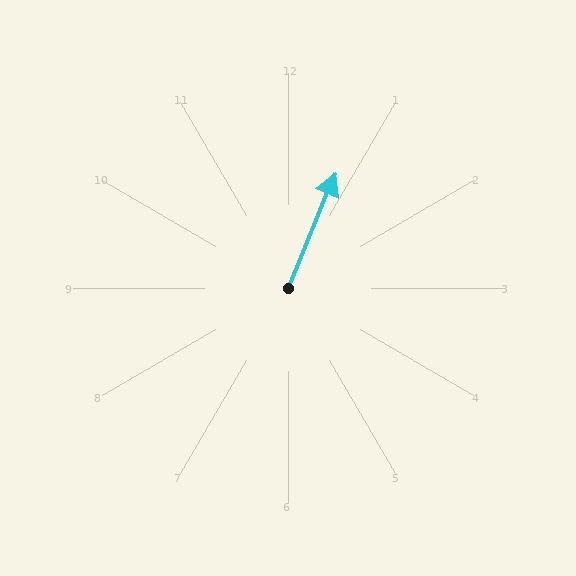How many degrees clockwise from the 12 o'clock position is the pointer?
Approximately 23 degrees.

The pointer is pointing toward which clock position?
Roughly 1 o'clock.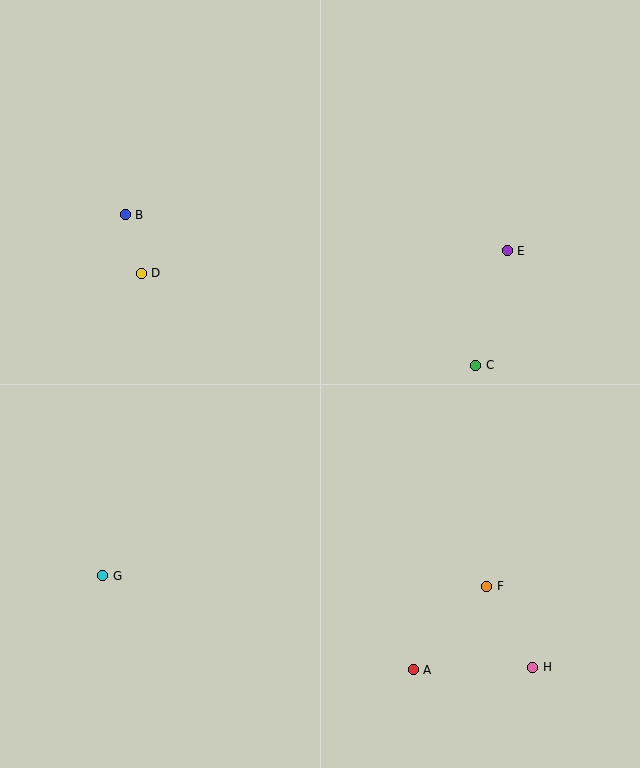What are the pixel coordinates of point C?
Point C is at (476, 365).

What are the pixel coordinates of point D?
Point D is at (141, 273).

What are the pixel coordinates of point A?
Point A is at (413, 670).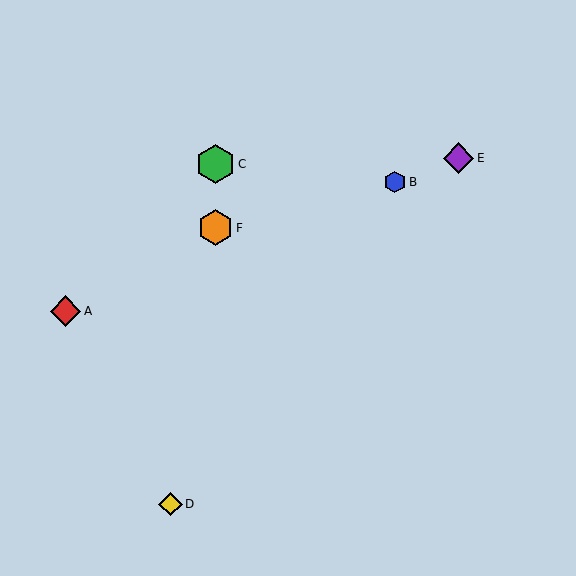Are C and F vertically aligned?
Yes, both are at x≈215.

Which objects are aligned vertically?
Objects C, F are aligned vertically.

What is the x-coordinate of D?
Object D is at x≈170.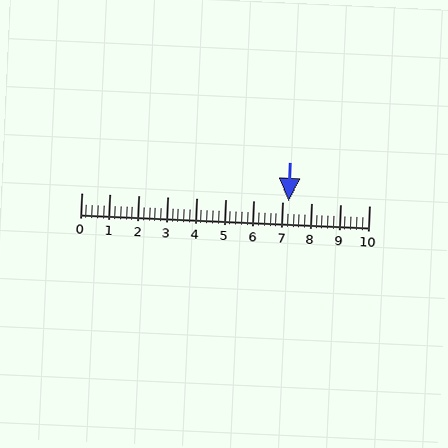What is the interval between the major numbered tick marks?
The major tick marks are spaced 1 units apart.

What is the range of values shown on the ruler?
The ruler shows values from 0 to 10.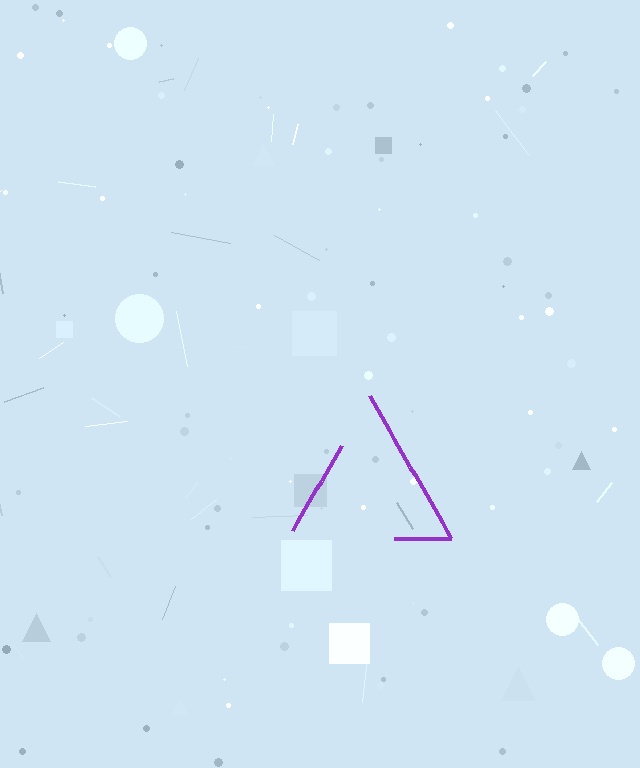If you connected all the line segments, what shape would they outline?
They would outline a triangle.